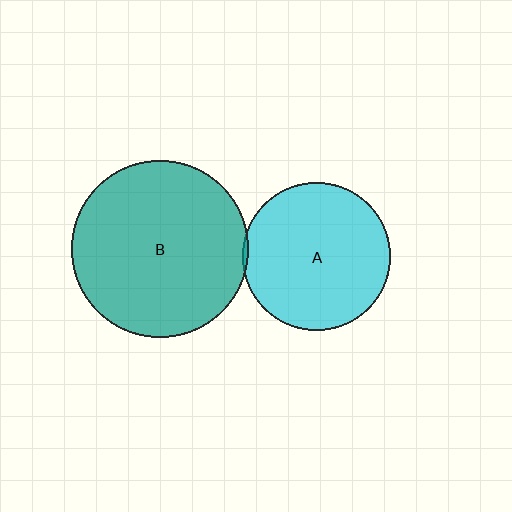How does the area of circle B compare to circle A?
Approximately 1.4 times.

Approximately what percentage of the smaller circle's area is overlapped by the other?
Approximately 5%.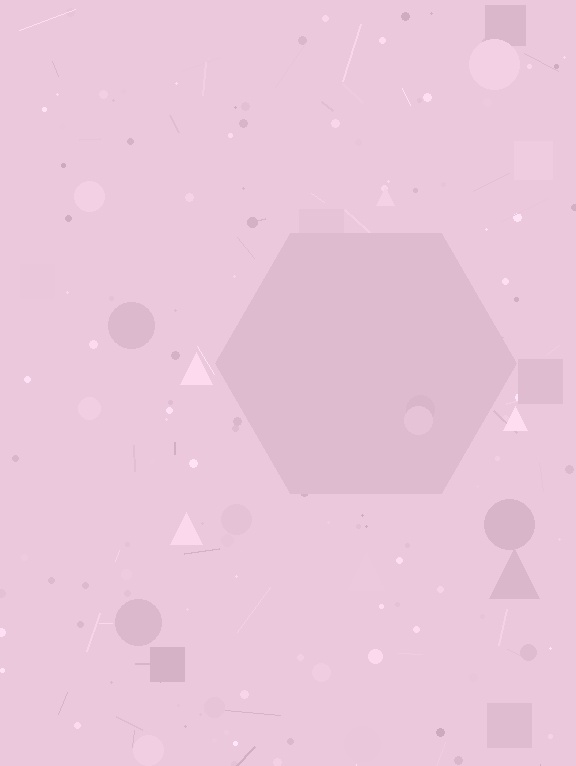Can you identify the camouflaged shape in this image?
The camouflaged shape is a hexagon.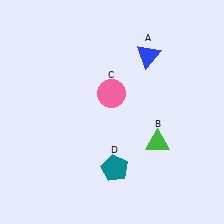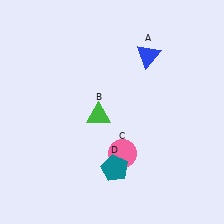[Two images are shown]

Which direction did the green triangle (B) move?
The green triangle (B) moved left.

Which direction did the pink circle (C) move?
The pink circle (C) moved down.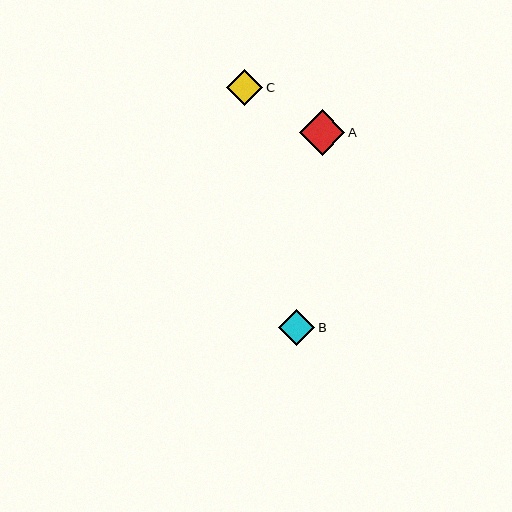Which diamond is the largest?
Diamond A is the largest with a size of approximately 46 pixels.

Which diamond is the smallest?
Diamond C is the smallest with a size of approximately 36 pixels.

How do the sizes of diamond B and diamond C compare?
Diamond B and diamond C are approximately the same size.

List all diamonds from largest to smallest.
From largest to smallest: A, B, C.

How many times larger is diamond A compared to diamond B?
Diamond A is approximately 1.3 times the size of diamond B.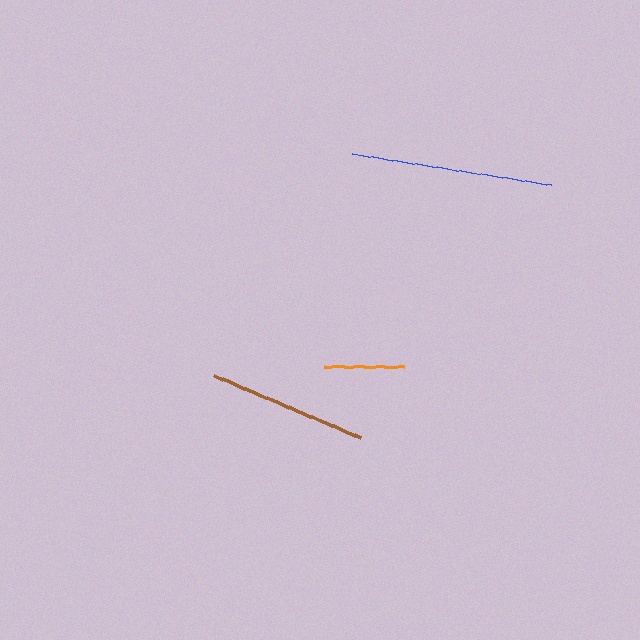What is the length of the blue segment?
The blue segment is approximately 201 pixels long.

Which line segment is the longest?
The blue line is the longest at approximately 201 pixels.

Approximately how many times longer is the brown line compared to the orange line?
The brown line is approximately 2.0 times the length of the orange line.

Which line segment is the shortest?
The orange line is the shortest at approximately 80 pixels.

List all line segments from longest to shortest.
From longest to shortest: blue, brown, orange.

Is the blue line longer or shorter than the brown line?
The blue line is longer than the brown line.